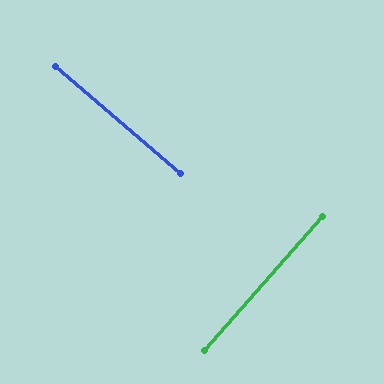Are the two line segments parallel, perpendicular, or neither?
Perpendicular — they meet at approximately 89°.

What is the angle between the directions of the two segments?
Approximately 89 degrees.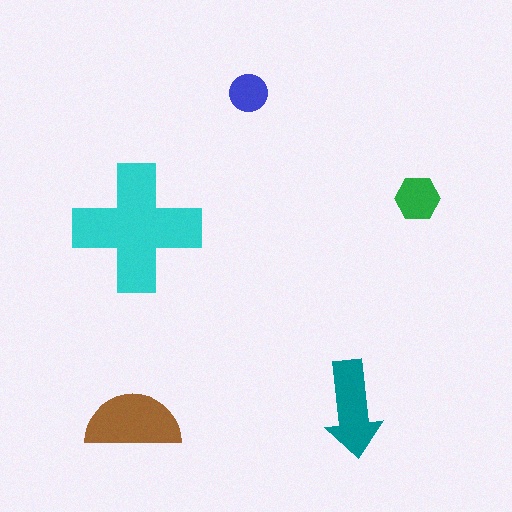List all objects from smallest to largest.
The blue circle, the green hexagon, the teal arrow, the brown semicircle, the cyan cross.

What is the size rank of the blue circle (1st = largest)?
5th.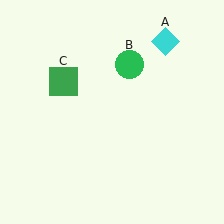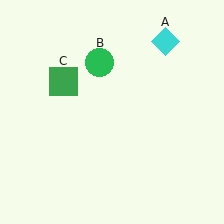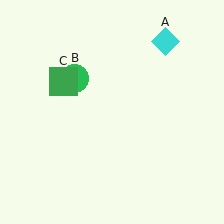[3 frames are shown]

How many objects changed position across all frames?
1 object changed position: green circle (object B).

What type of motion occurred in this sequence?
The green circle (object B) rotated counterclockwise around the center of the scene.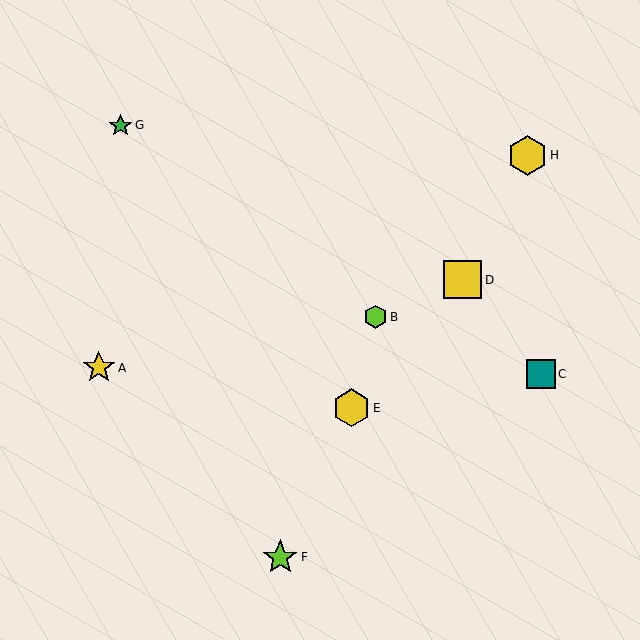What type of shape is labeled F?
Shape F is a lime star.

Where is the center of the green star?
The center of the green star is at (121, 126).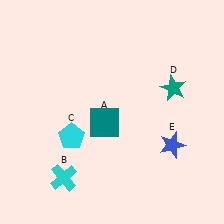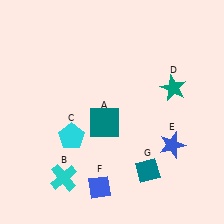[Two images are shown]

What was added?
A blue diamond (F), a teal diamond (G) were added in Image 2.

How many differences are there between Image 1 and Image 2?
There are 2 differences between the two images.